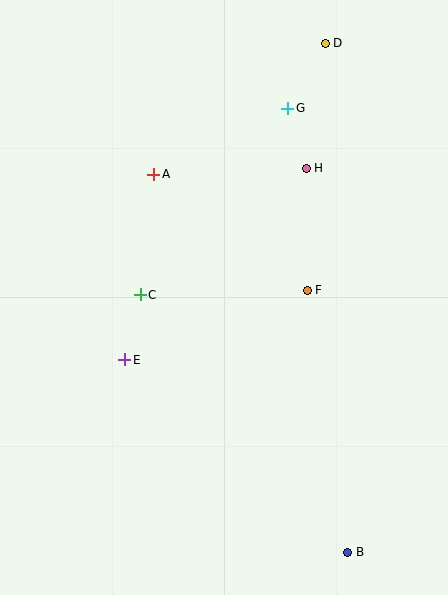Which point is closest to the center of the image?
Point F at (307, 290) is closest to the center.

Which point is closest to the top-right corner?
Point D is closest to the top-right corner.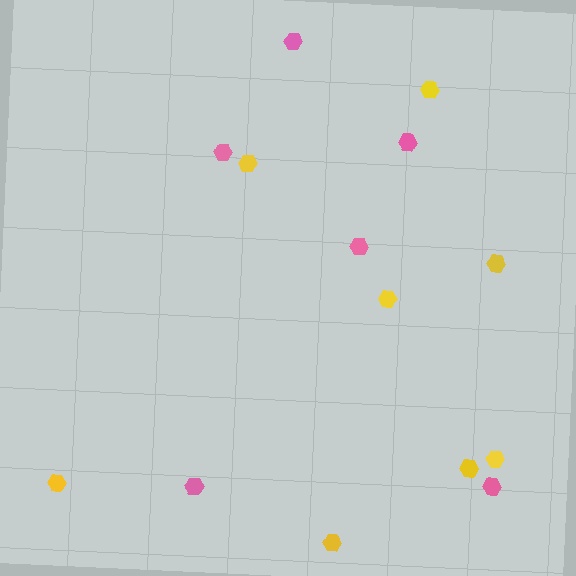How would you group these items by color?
There are 2 groups: one group of yellow hexagons (8) and one group of pink hexagons (6).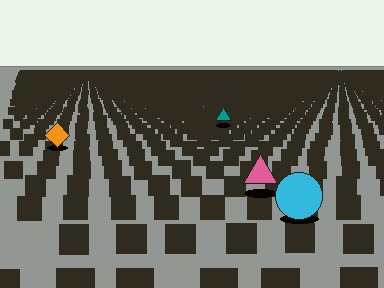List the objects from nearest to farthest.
From nearest to farthest: the cyan circle, the pink triangle, the orange diamond, the teal triangle.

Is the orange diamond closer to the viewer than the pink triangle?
No. The pink triangle is closer — you can tell from the texture gradient: the ground texture is coarser near it.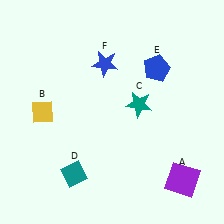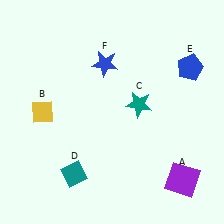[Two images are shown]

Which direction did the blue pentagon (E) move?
The blue pentagon (E) moved right.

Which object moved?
The blue pentagon (E) moved right.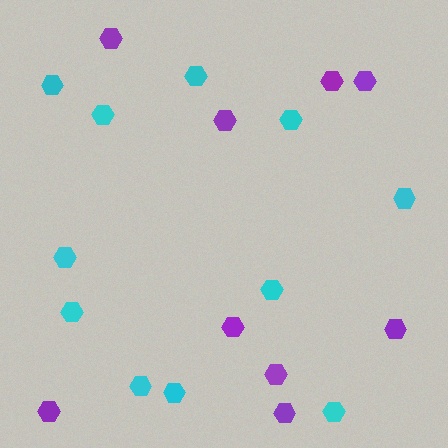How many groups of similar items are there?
There are 2 groups: one group of cyan hexagons (11) and one group of purple hexagons (9).